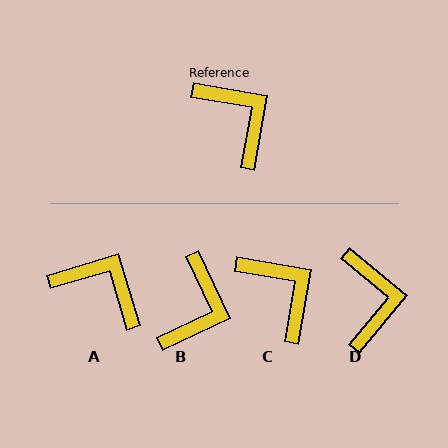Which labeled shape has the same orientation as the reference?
C.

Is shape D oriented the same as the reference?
No, it is off by about 30 degrees.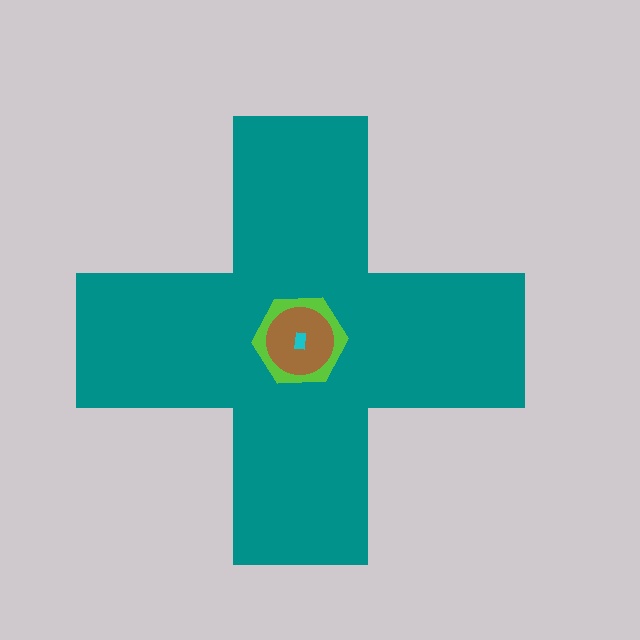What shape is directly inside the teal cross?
The lime hexagon.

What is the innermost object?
The cyan rectangle.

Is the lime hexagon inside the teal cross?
Yes.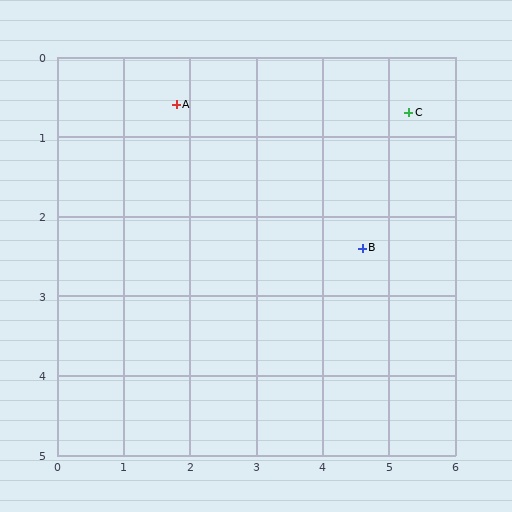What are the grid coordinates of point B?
Point B is at approximately (4.6, 2.4).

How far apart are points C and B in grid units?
Points C and B are about 1.8 grid units apart.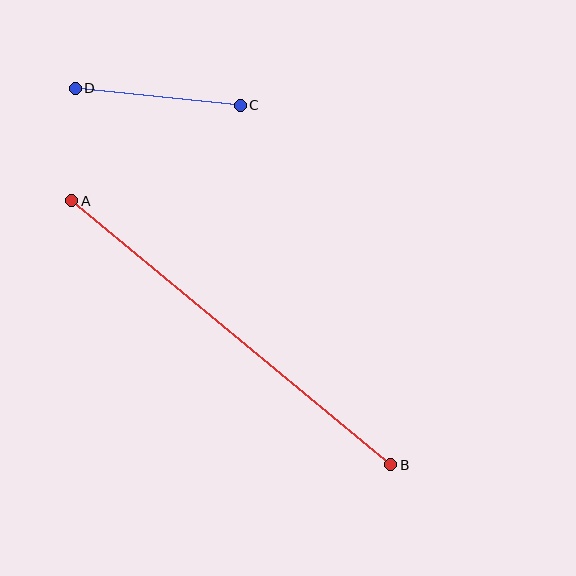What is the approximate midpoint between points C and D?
The midpoint is at approximately (158, 97) pixels.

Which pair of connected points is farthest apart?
Points A and B are farthest apart.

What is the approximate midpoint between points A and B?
The midpoint is at approximately (231, 333) pixels.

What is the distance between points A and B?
The distance is approximately 414 pixels.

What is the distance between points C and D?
The distance is approximately 166 pixels.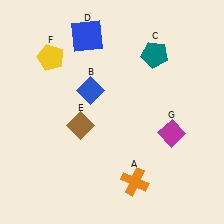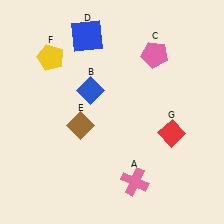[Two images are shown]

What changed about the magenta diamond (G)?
In Image 1, G is magenta. In Image 2, it changed to red.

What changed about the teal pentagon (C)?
In Image 1, C is teal. In Image 2, it changed to pink.